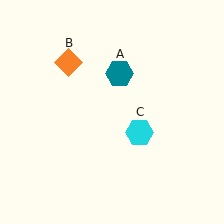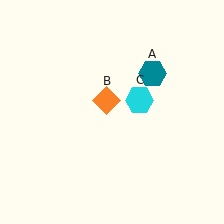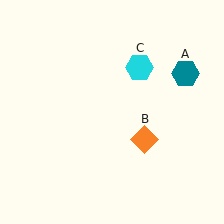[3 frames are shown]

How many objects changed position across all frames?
3 objects changed position: teal hexagon (object A), orange diamond (object B), cyan hexagon (object C).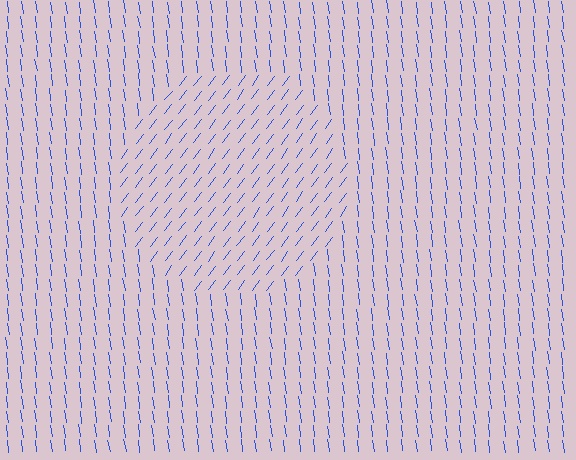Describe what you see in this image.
The image is filled with small blue line segments. A circle region in the image has lines oriented differently from the surrounding lines, creating a visible texture boundary.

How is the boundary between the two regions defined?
The boundary is defined purely by a change in line orientation (approximately 45 degrees difference). All lines are the same color and thickness.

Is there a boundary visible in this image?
Yes, there is a texture boundary formed by a change in line orientation.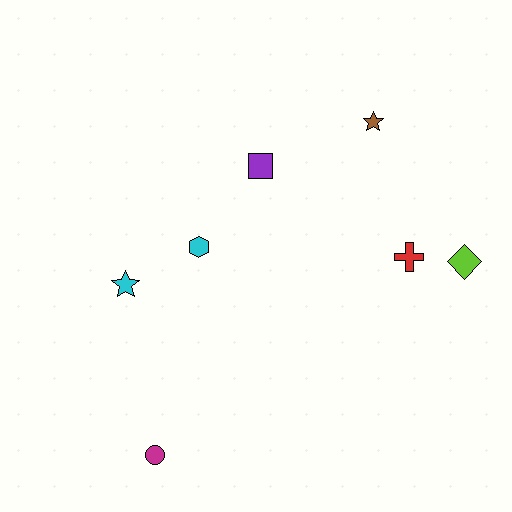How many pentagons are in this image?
There are no pentagons.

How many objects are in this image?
There are 7 objects.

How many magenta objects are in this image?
There is 1 magenta object.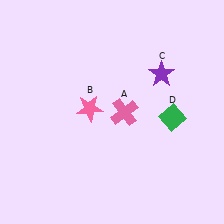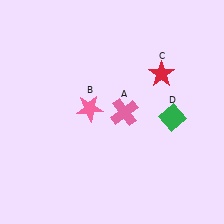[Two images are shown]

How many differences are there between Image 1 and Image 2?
There is 1 difference between the two images.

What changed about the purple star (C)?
In Image 1, C is purple. In Image 2, it changed to red.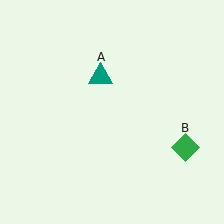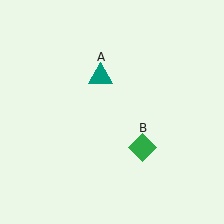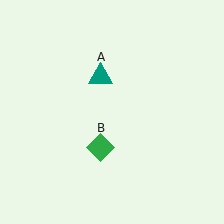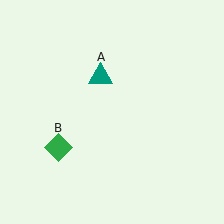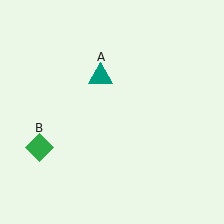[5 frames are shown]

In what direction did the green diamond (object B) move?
The green diamond (object B) moved left.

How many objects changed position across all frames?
1 object changed position: green diamond (object B).